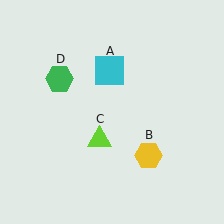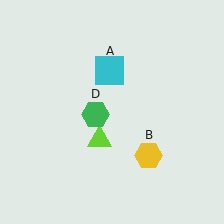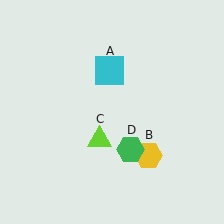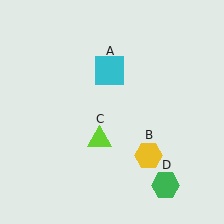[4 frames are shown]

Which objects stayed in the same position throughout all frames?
Cyan square (object A) and yellow hexagon (object B) and lime triangle (object C) remained stationary.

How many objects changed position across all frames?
1 object changed position: green hexagon (object D).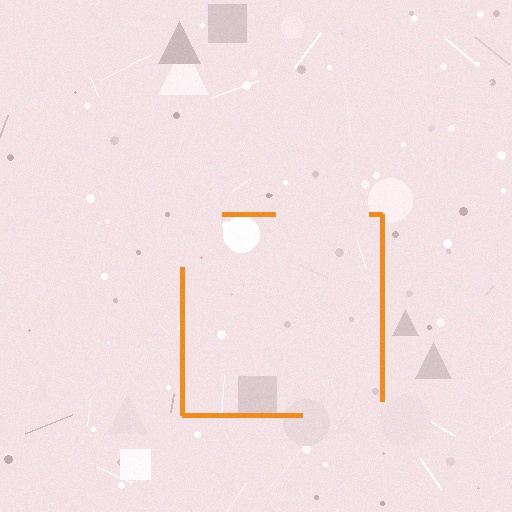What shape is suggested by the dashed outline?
The dashed outline suggests a square.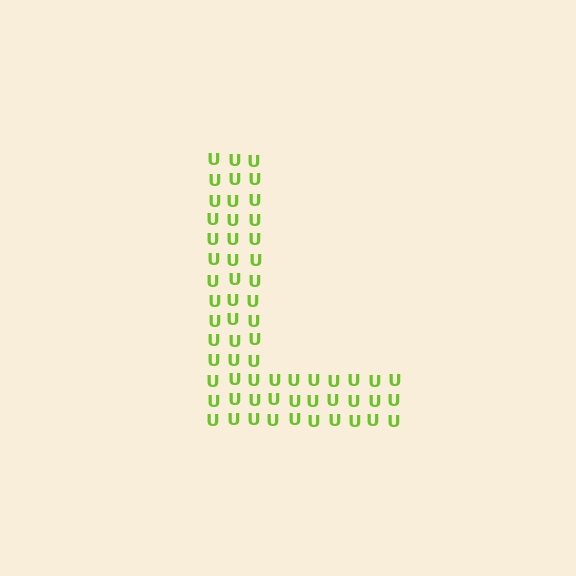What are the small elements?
The small elements are letter U's.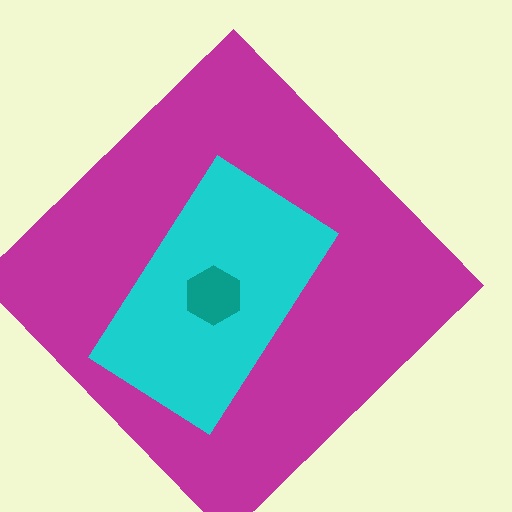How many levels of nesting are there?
3.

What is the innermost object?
The teal hexagon.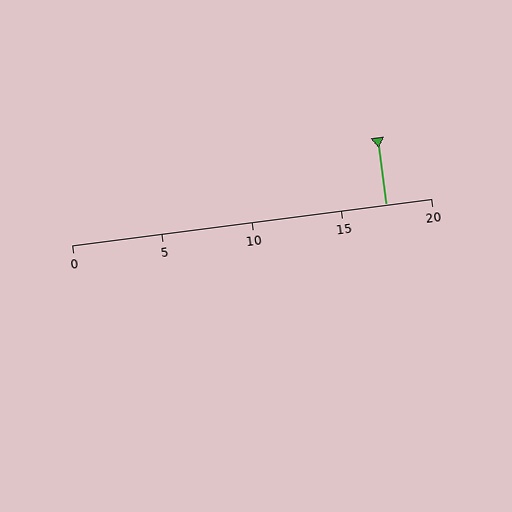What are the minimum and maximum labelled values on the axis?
The axis runs from 0 to 20.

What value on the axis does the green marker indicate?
The marker indicates approximately 17.5.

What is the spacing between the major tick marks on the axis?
The major ticks are spaced 5 apart.